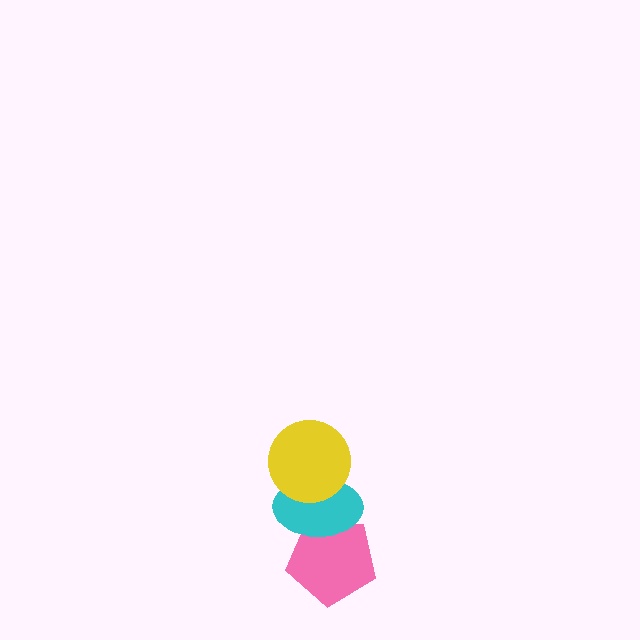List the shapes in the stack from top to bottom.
From top to bottom: the yellow circle, the cyan ellipse, the pink pentagon.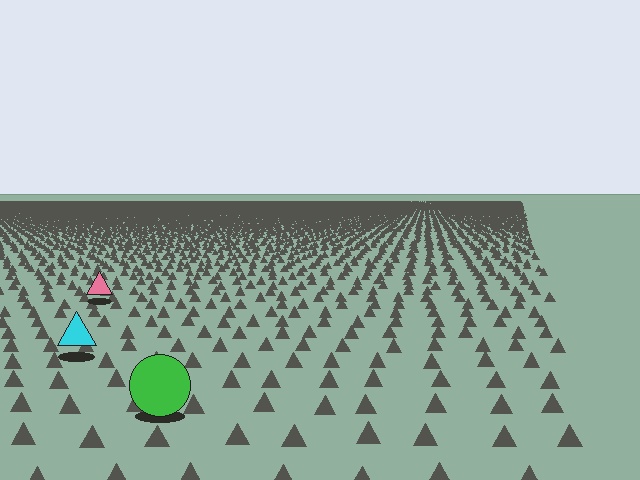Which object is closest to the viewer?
The green circle is closest. The texture marks near it are larger and more spread out.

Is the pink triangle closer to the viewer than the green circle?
No. The green circle is closer — you can tell from the texture gradient: the ground texture is coarser near it.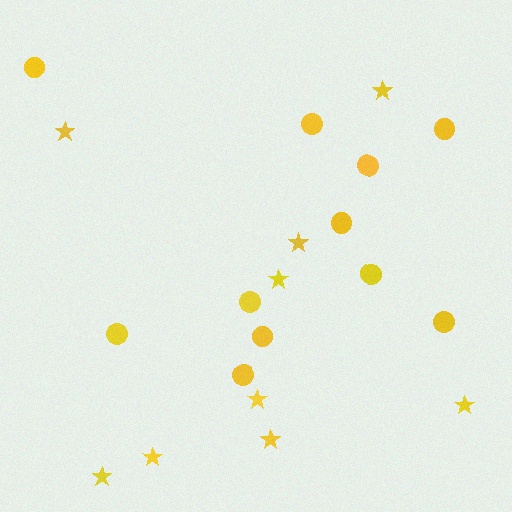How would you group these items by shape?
There are 2 groups: one group of stars (9) and one group of circles (11).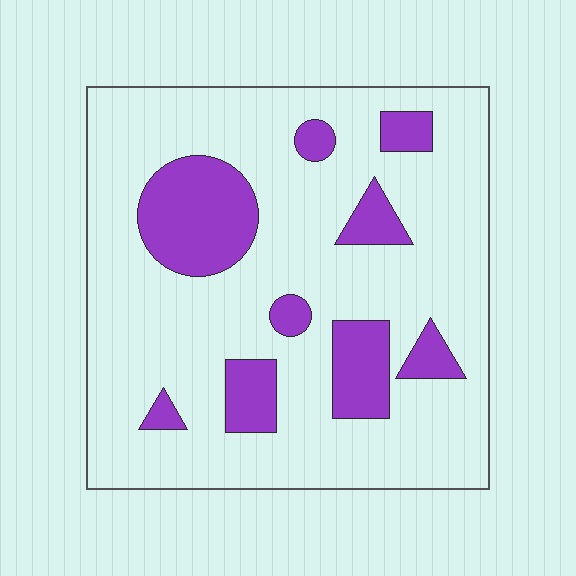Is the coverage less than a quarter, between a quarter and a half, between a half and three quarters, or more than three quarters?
Less than a quarter.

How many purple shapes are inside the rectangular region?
9.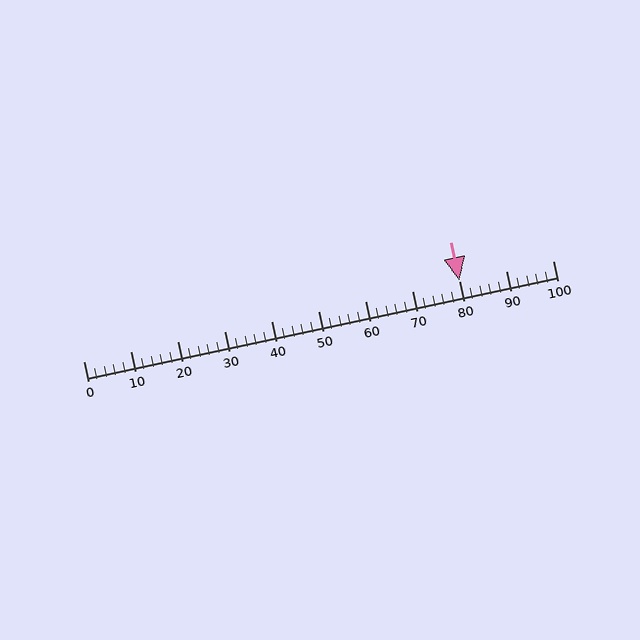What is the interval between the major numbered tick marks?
The major tick marks are spaced 10 units apart.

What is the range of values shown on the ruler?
The ruler shows values from 0 to 100.